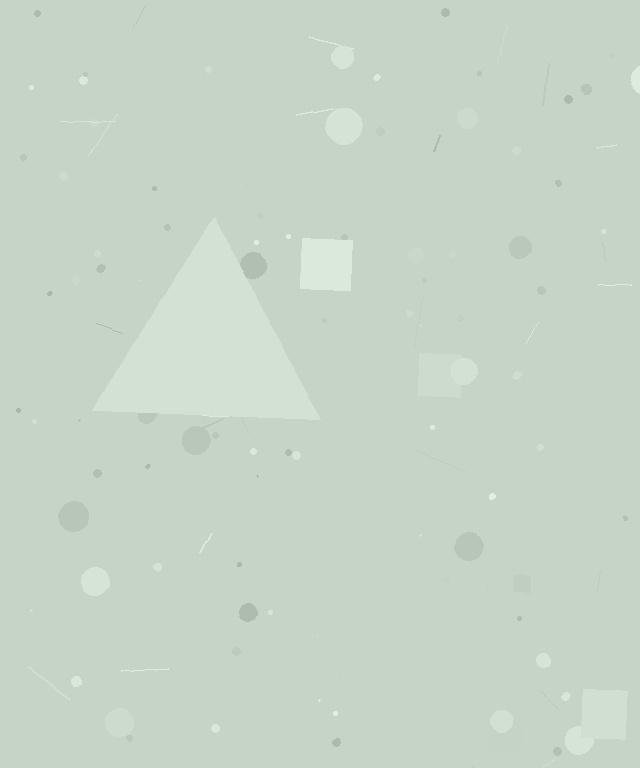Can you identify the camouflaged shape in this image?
The camouflaged shape is a triangle.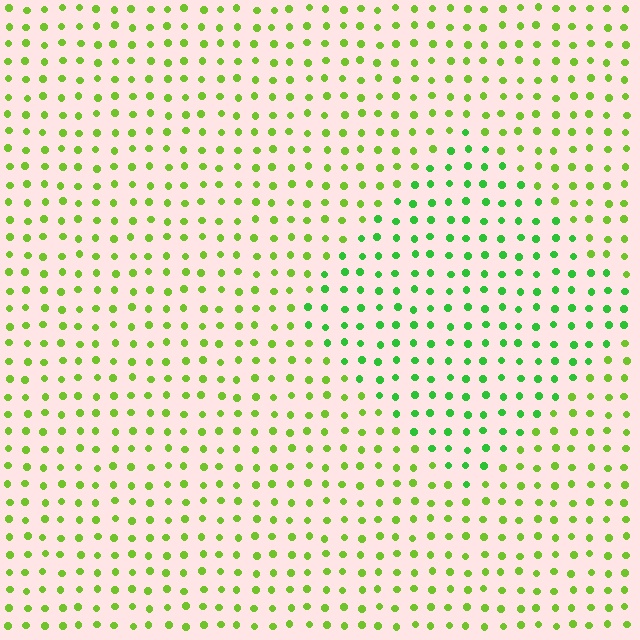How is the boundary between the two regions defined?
The boundary is defined purely by a slight shift in hue (about 32 degrees). Spacing, size, and orientation are identical on both sides.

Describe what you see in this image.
The image is filled with small lime elements in a uniform arrangement. A diamond-shaped region is visible where the elements are tinted to a slightly different hue, forming a subtle color boundary.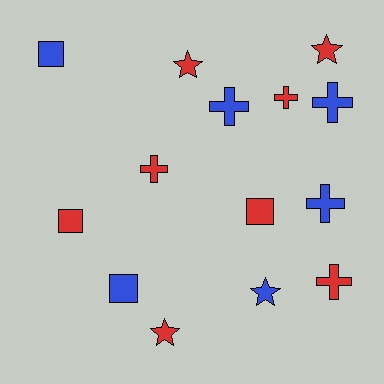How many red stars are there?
There are 3 red stars.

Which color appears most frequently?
Red, with 8 objects.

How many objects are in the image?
There are 14 objects.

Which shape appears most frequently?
Cross, with 6 objects.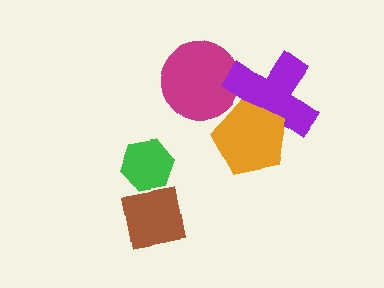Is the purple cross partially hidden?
Yes, it is partially covered by another shape.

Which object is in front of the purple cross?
The orange pentagon is in front of the purple cross.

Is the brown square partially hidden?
No, no other shape covers it.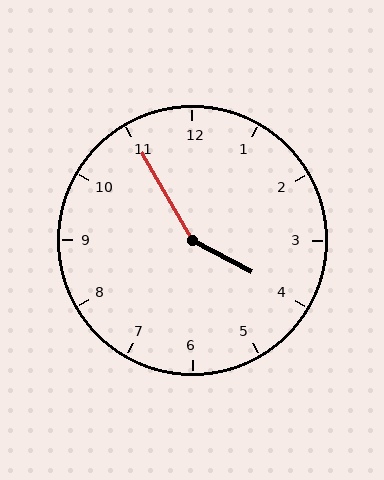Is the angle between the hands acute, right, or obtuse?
It is obtuse.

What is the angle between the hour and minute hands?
Approximately 148 degrees.